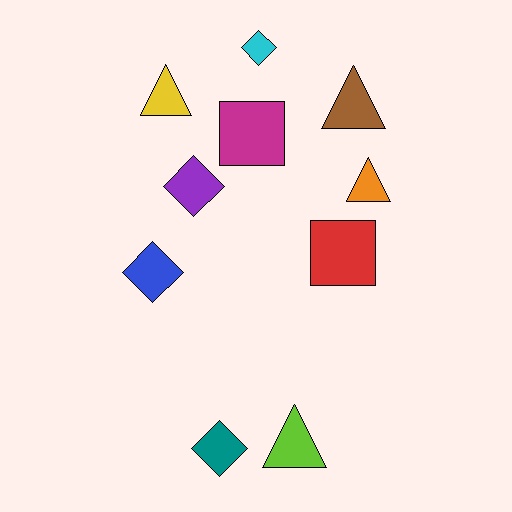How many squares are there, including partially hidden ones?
There are 2 squares.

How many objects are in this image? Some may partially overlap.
There are 10 objects.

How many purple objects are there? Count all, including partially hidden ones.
There is 1 purple object.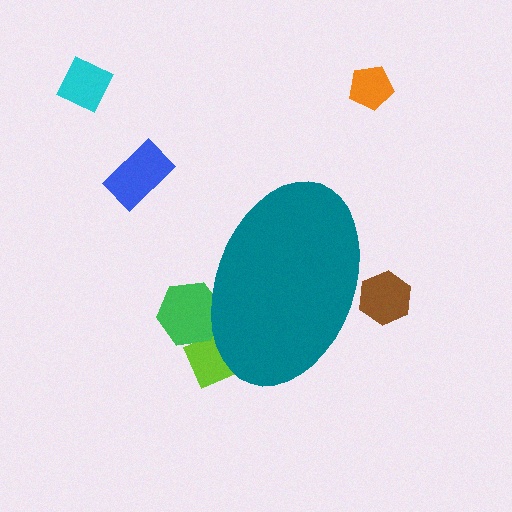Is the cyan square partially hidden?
No, the cyan square is fully visible.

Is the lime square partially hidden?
Yes, the lime square is partially hidden behind the teal ellipse.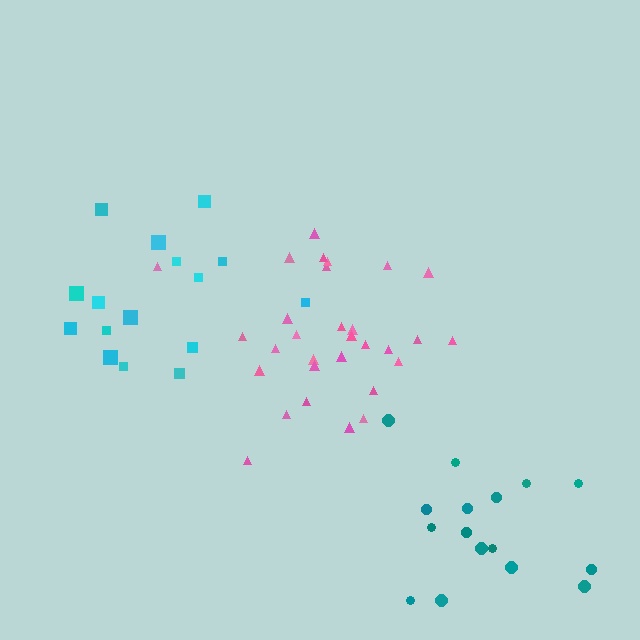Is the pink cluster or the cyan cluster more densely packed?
Pink.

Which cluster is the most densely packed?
Pink.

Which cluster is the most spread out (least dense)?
Teal.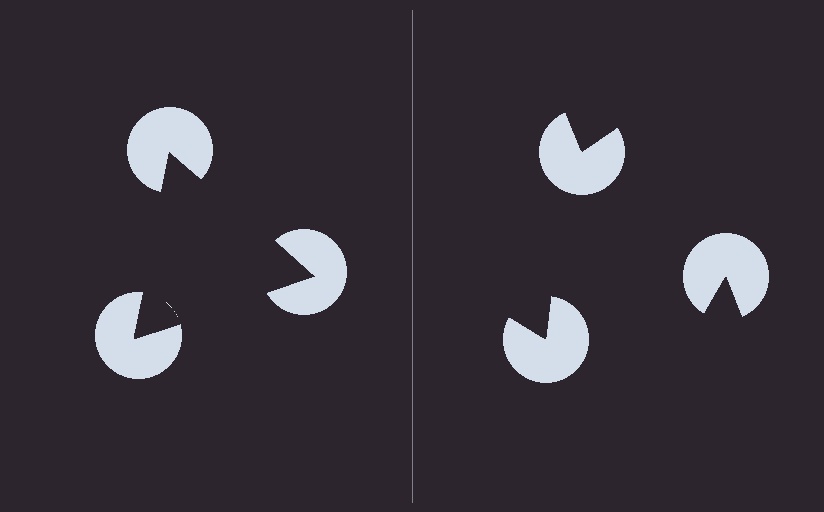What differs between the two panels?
The pac-man discs are positioned identically on both sides; only the wedge orientations differ. On the left they align to a triangle; on the right they are misaligned.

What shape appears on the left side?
An illusory triangle.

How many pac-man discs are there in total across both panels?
6 — 3 on each side.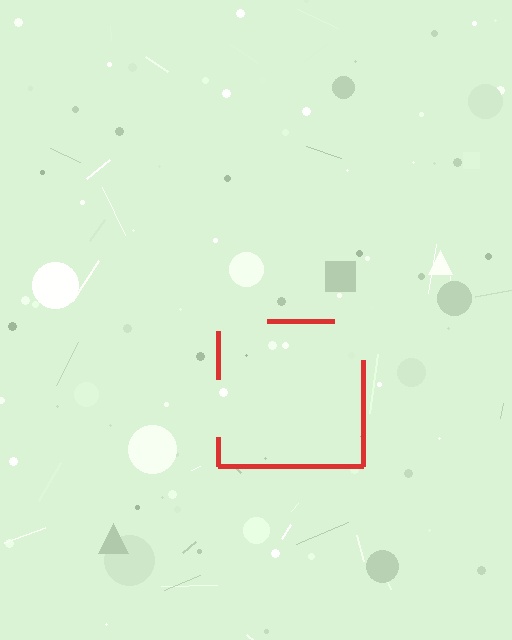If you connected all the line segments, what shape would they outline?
They would outline a square.